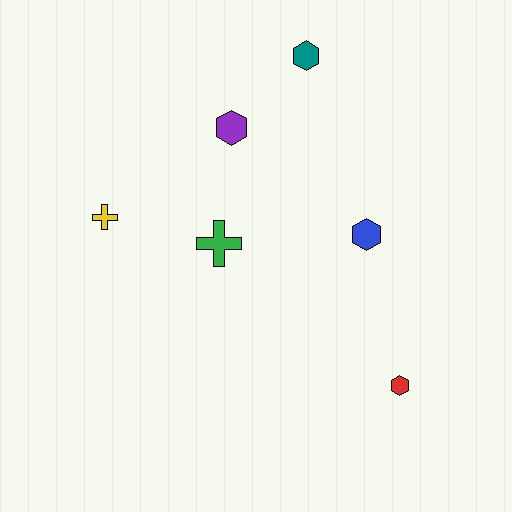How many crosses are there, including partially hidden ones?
There are 2 crosses.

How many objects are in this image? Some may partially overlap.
There are 6 objects.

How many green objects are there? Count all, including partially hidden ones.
There is 1 green object.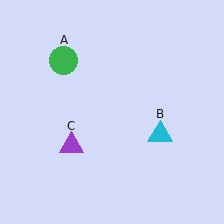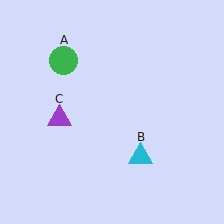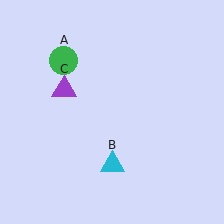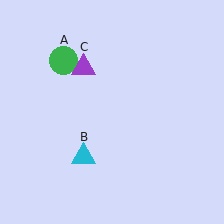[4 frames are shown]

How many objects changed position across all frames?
2 objects changed position: cyan triangle (object B), purple triangle (object C).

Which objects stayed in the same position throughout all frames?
Green circle (object A) remained stationary.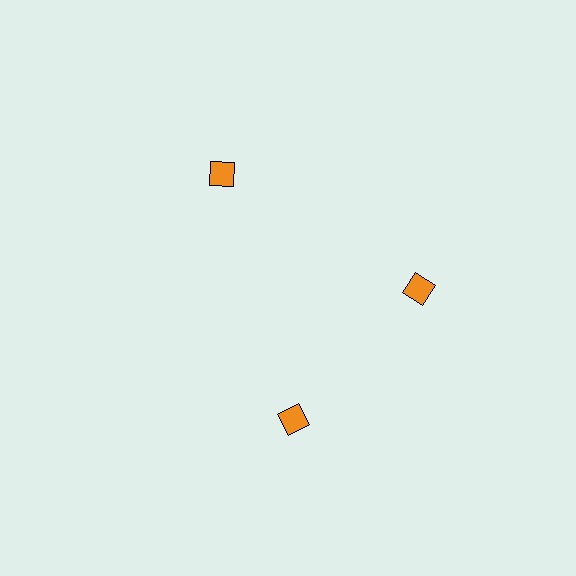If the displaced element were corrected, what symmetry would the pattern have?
It would have 3-fold rotational symmetry — the pattern would map onto itself every 120 degrees.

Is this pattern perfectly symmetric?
No. The 3 orange diamonds are arranged in a ring, but one element near the 7 o'clock position is rotated out of alignment along the ring, breaking the 3-fold rotational symmetry.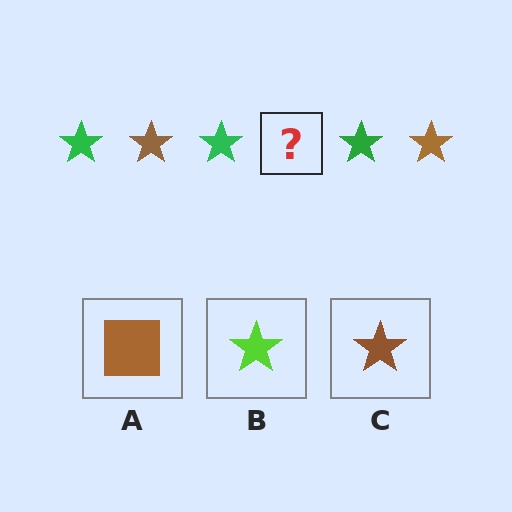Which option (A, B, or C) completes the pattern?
C.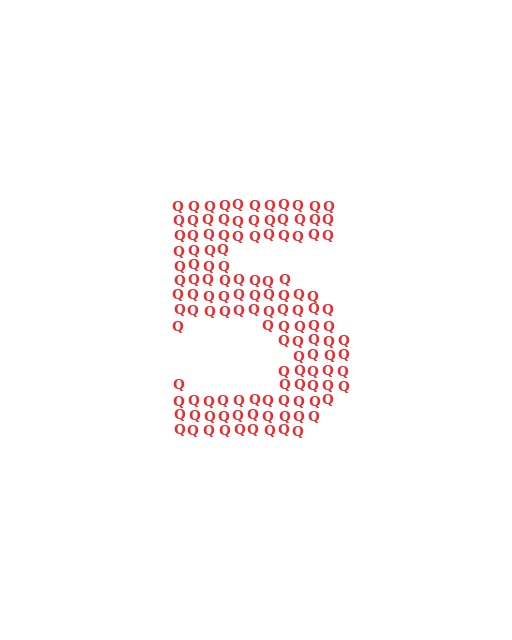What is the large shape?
The large shape is the digit 5.